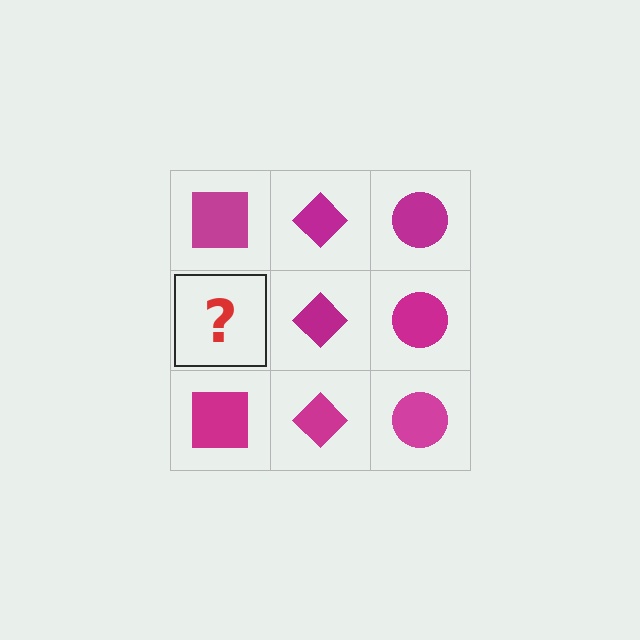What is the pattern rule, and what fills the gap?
The rule is that each column has a consistent shape. The gap should be filled with a magenta square.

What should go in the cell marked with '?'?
The missing cell should contain a magenta square.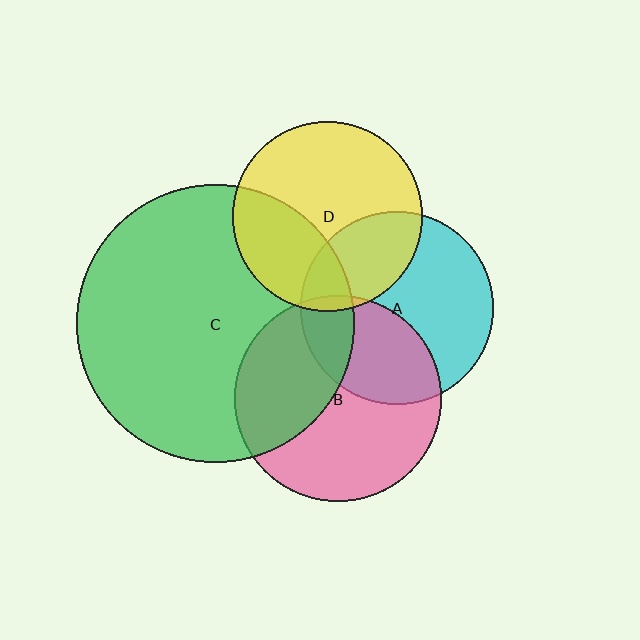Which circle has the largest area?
Circle C (green).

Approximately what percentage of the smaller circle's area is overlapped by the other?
Approximately 20%.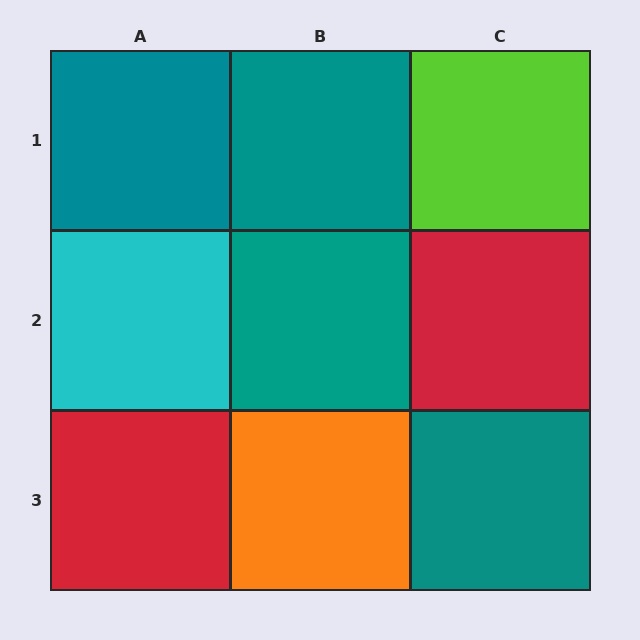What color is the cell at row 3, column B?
Orange.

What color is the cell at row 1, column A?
Teal.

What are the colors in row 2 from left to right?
Cyan, teal, red.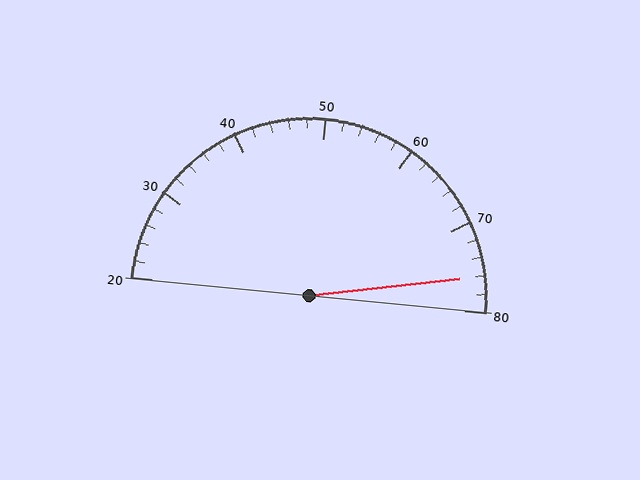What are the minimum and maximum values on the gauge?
The gauge ranges from 20 to 80.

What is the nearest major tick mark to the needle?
The nearest major tick mark is 80.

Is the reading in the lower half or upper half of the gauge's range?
The reading is in the upper half of the range (20 to 80).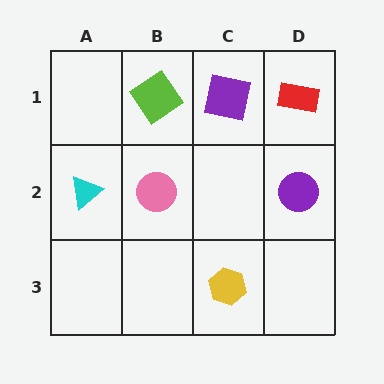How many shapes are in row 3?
1 shape.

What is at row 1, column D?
A red rectangle.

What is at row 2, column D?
A purple circle.